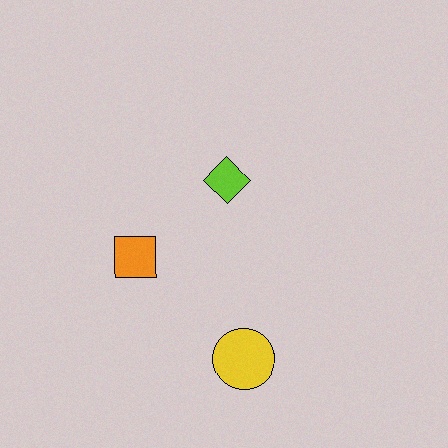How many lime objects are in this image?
There is 1 lime object.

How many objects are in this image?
There are 3 objects.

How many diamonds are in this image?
There is 1 diamond.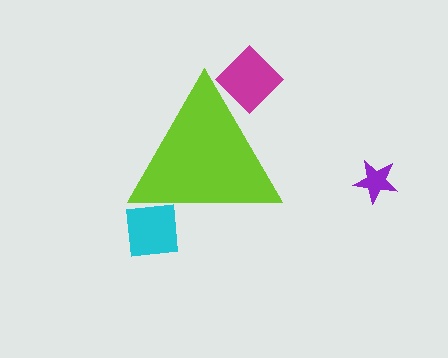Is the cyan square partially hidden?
Yes, the cyan square is partially hidden behind the lime triangle.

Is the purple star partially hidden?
No, the purple star is fully visible.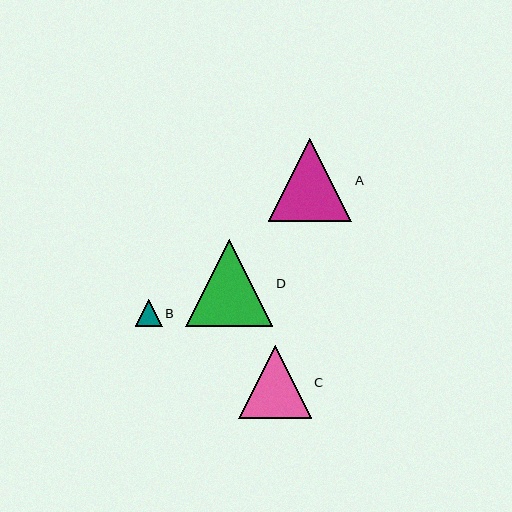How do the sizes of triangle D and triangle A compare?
Triangle D and triangle A are approximately the same size.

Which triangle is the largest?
Triangle D is the largest with a size of approximately 87 pixels.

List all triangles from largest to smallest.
From largest to smallest: D, A, C, B.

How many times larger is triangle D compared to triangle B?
Triangle D is approximately 3.2 times the size of triangle B.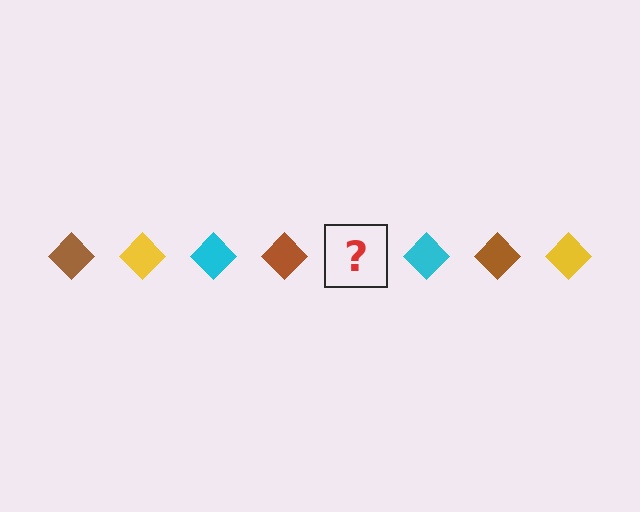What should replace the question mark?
The question mark should be replaced with a yellow diamond.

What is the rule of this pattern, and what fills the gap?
The rule is that the pattern cycles through brown, yellow, cyan diamonds. The gap should be filled with a yellow diamond.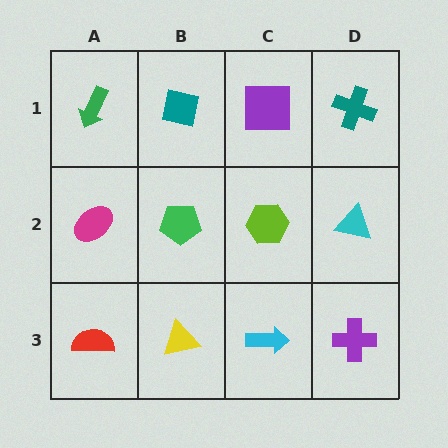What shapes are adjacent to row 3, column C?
A lime hexagon (row 2, column C), a yellow triangle (row 3, column B), a purple cross (row 3, column D).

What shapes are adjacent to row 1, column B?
A green pentagon (row 2, column B), a green arrow (row 1, column A), a purple square (row 1, column C).